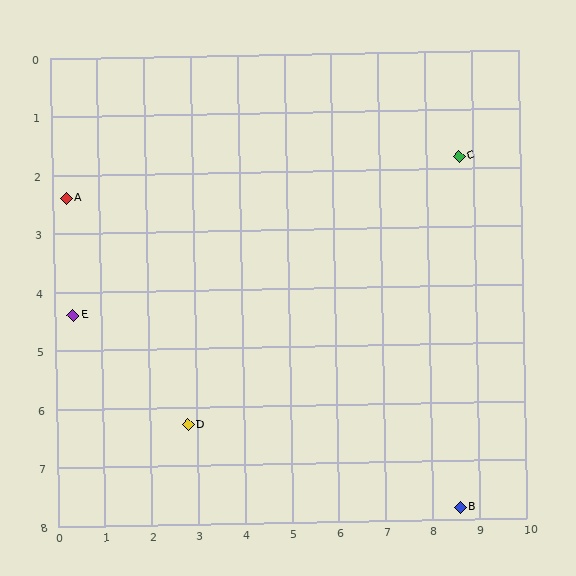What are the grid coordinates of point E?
Point E is at approximately (0.4, 4.4).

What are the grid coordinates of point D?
Point D is at approximately (2.8, 6.3).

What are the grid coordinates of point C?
Point C is at approximately (8.7, 1.8).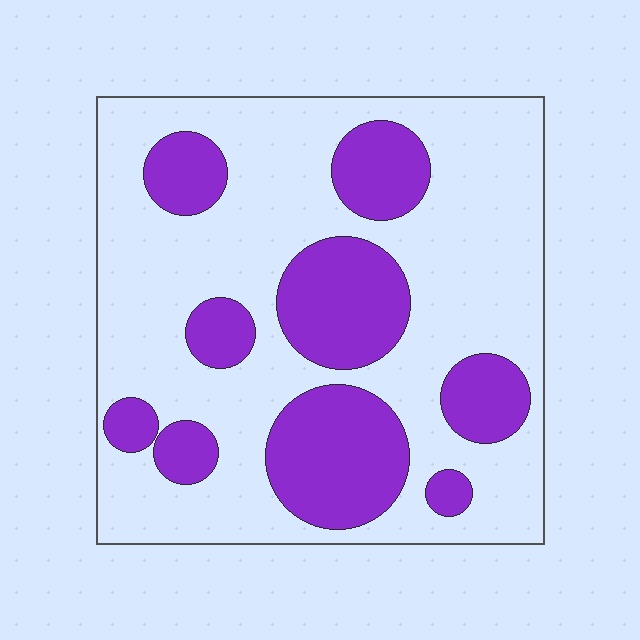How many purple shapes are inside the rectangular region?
9.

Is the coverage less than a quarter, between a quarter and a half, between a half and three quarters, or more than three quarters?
Between a quarter and a half.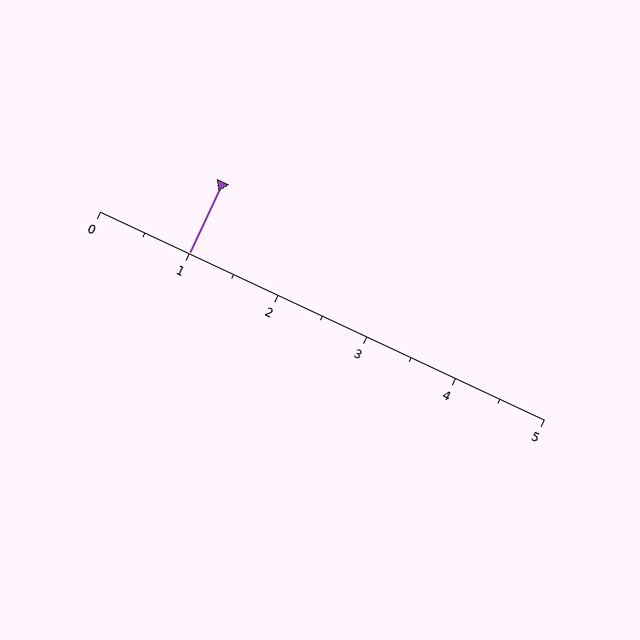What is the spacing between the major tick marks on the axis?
The major ticks are spaced 1 apart.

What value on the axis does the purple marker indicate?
The marker indicates approximately 1.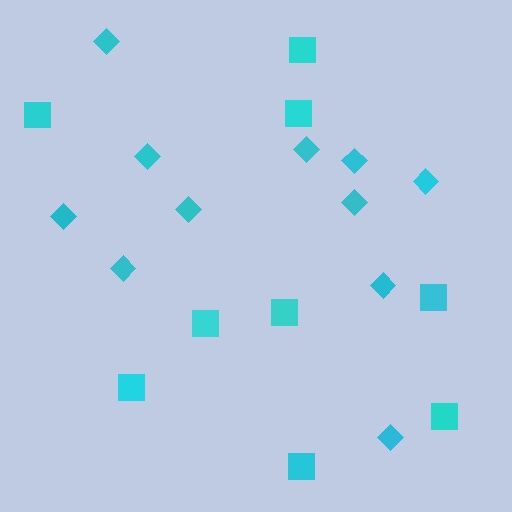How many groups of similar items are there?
There are 2 groups: one group of diamonds (11) and one group of squares (9).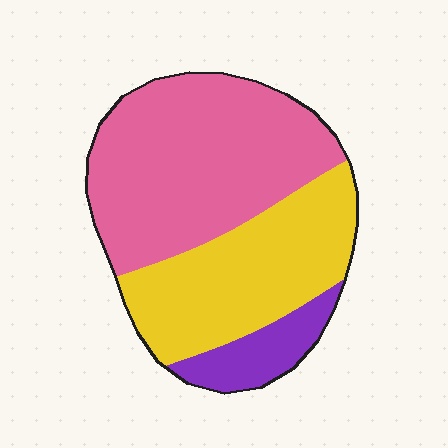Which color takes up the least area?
Purple, at roughly 10%.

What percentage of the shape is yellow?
Yellow covers roughly 35% of the shape.